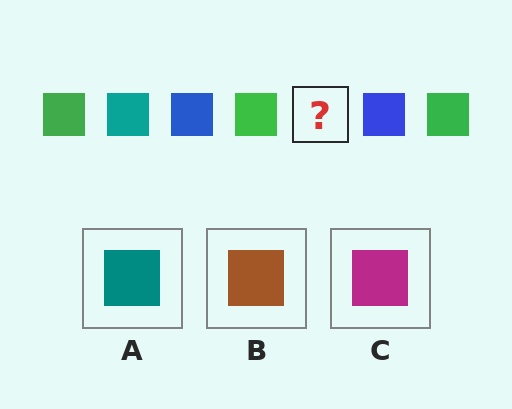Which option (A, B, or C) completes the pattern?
A.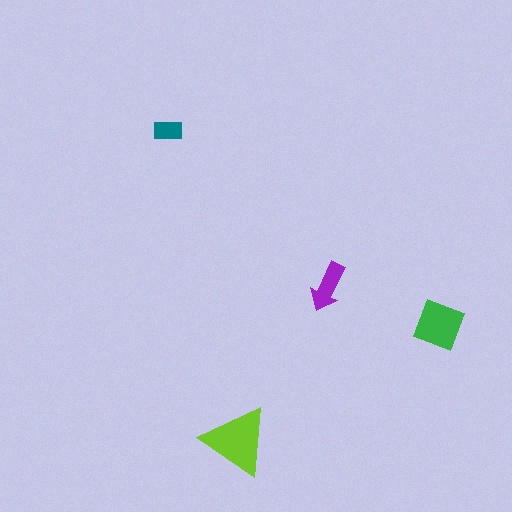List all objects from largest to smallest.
The lime triangle, the green diamond, the purple arrow, the teal rectangle.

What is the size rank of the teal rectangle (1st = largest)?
4th.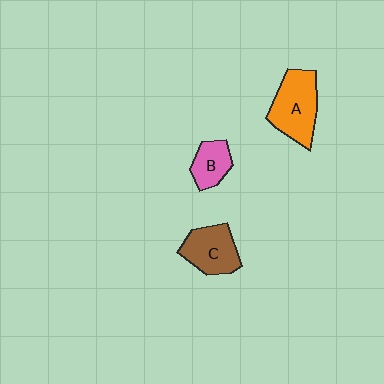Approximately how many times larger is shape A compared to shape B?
Approximately 1.8 times.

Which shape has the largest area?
Shape A (orange).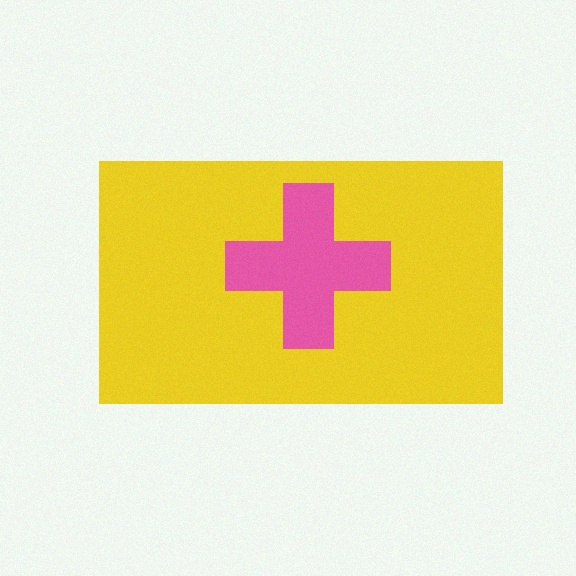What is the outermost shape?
The yellow rectangle.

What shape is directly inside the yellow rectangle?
The pink cross.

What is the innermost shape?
The pink cross.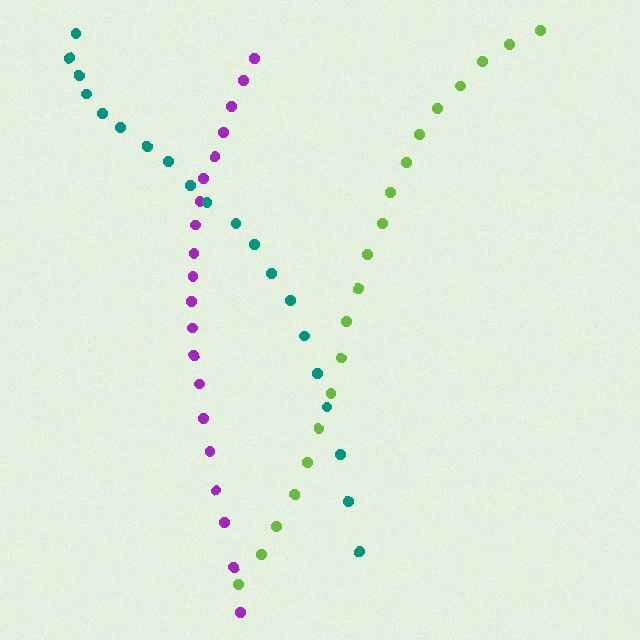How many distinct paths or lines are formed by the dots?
There are 3 distinct paths.